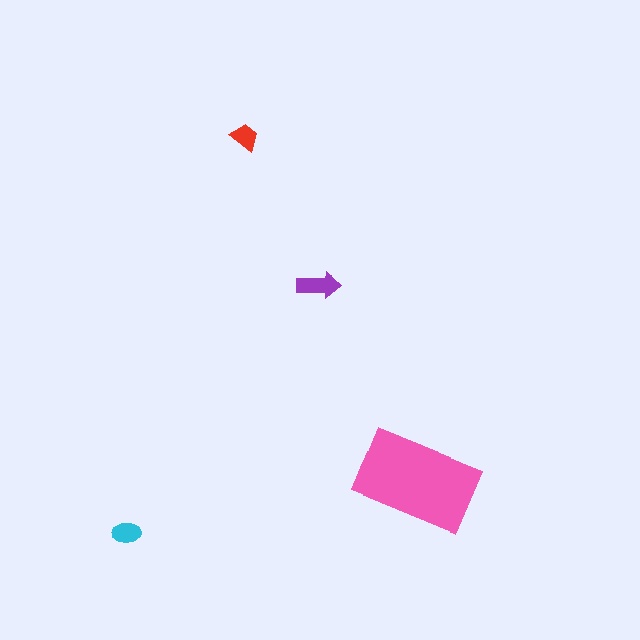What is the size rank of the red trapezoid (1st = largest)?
4th.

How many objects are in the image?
There are 4 objects in the image.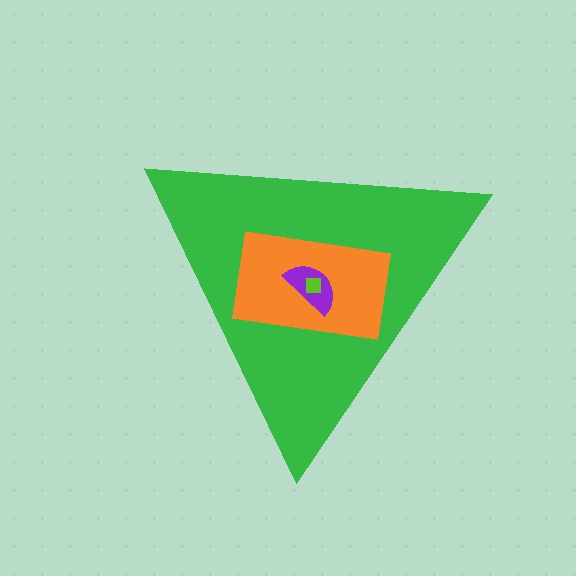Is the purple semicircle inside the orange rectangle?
Yes.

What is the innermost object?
The lime square.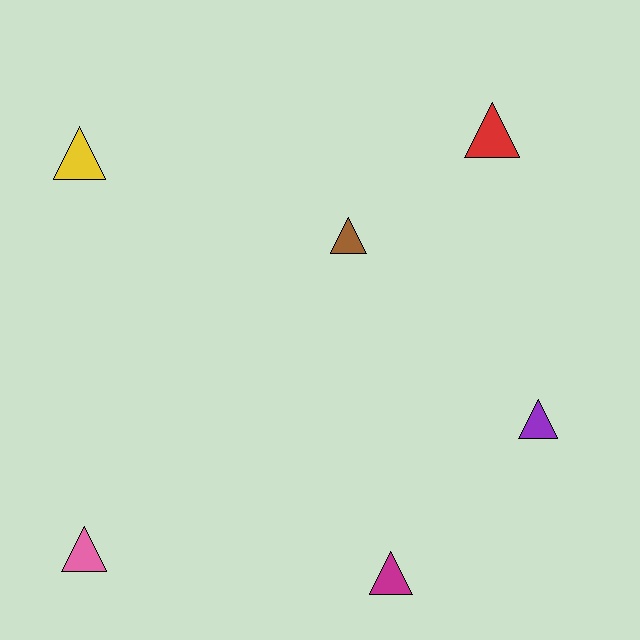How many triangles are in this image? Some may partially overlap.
There are 6 triangles.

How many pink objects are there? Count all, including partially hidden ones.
There is 1 pink object.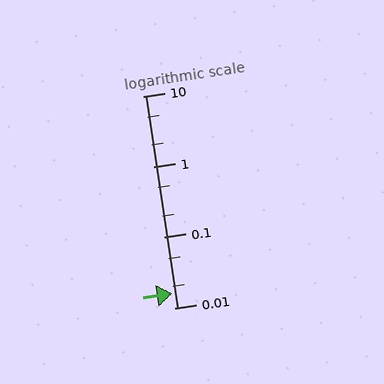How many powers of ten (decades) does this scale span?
The scale spans 3 decades, from 0.01 to 10.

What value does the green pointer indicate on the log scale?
The pointer indicates approximately 0.016.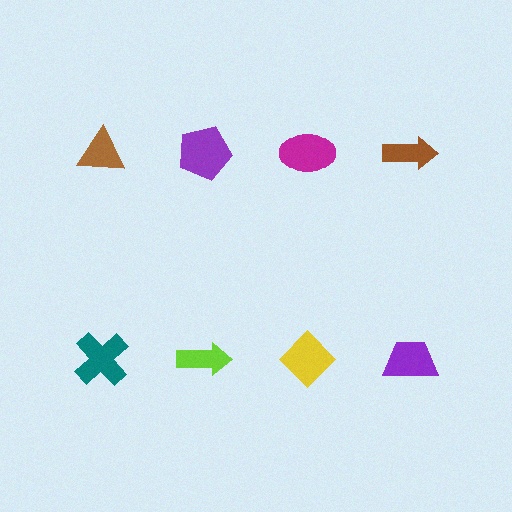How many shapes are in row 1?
4 shapes.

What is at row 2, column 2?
A lime arrow.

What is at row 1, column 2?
A purple pentagon.